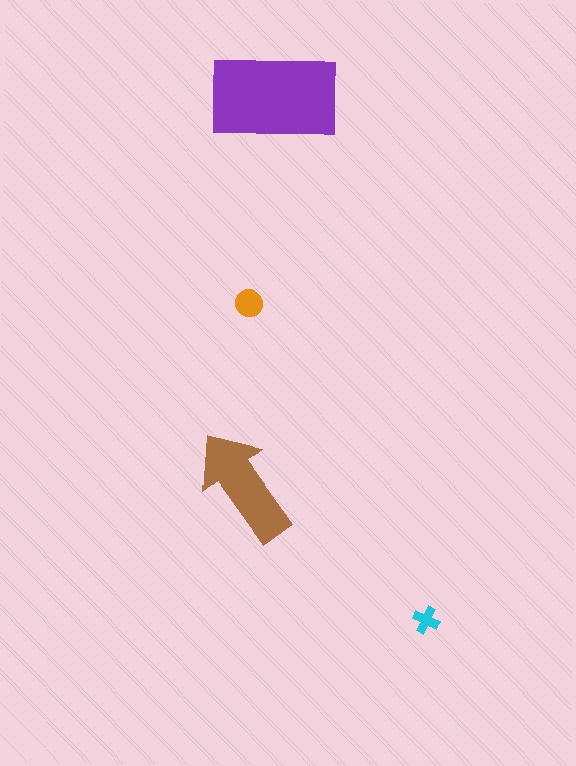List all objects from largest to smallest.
The purple rectangle, the brown arrow, the orange circle, the cyan cross.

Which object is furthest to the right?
The cyan cross is rightmost.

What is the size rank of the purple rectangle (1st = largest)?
1st.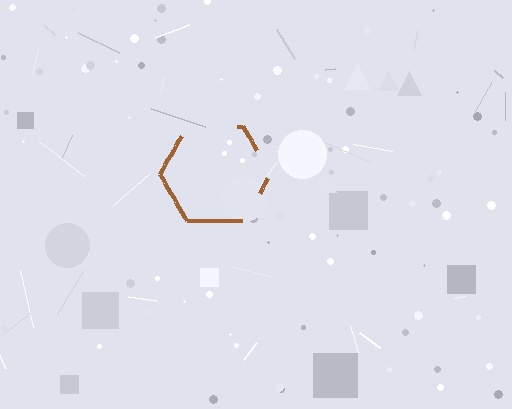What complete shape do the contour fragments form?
The contour fragments form a hexagon.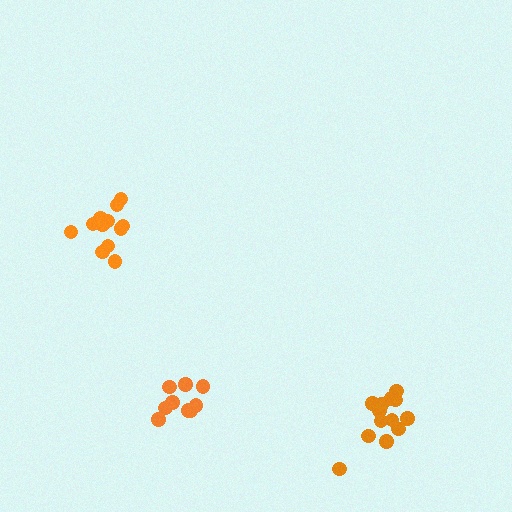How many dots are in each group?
Group 1: 9 dots, Group 2: 12 dots, Group 3: 13 dots (34 total).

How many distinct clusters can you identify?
There are 3 distinct clusters.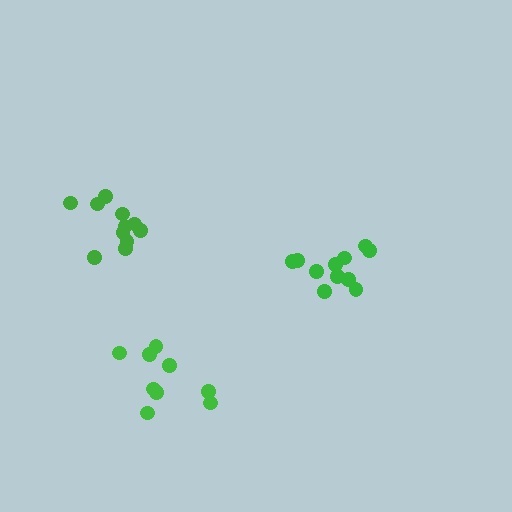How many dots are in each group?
Group 1: 9 dots, Group 2: 11 dots, Group 3: 11 dots (31 total).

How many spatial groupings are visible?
There are 3 spatial groupings.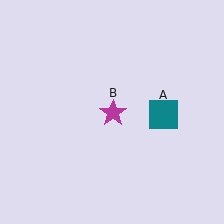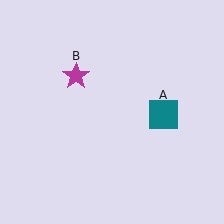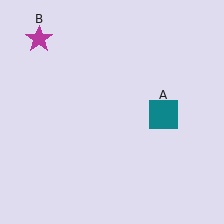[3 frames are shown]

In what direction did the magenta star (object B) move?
The magenta star (object B) moved up and to the left.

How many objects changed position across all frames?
1 object changed position: magenta star (object B).